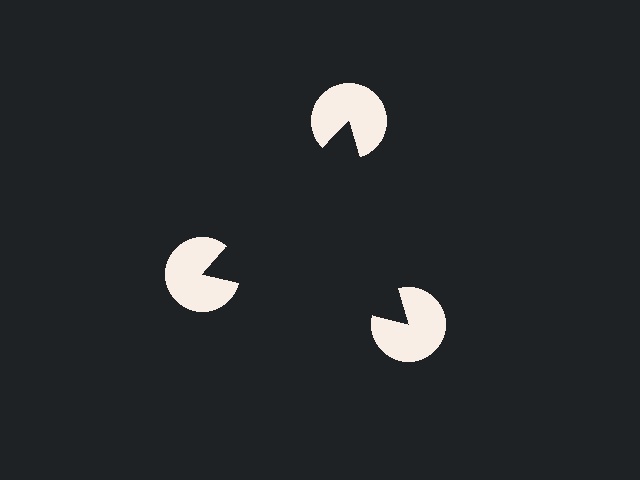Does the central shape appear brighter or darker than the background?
It typically appears slightly darker than the background, even though no actual brightness change is drawn.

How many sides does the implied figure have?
3 sides.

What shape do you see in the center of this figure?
An illusory triangle — its edges are inferred from the aligned wedge cuts in the pac-man discs, not physically drawn.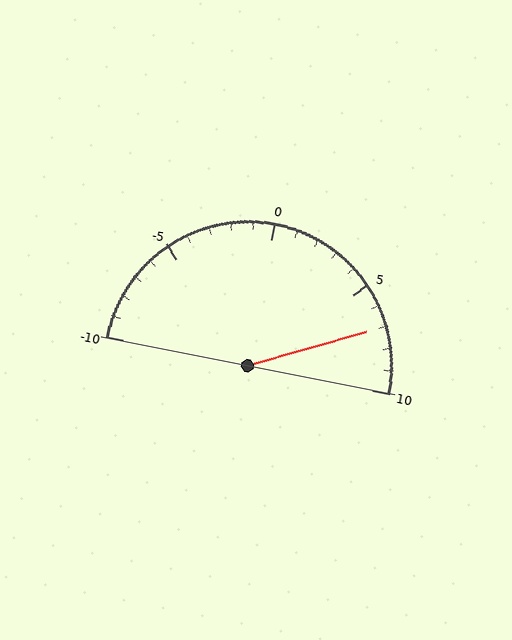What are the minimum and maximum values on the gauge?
The gauge ranges from -10 to 10.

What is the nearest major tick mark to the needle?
The nearest major tick mark is 5.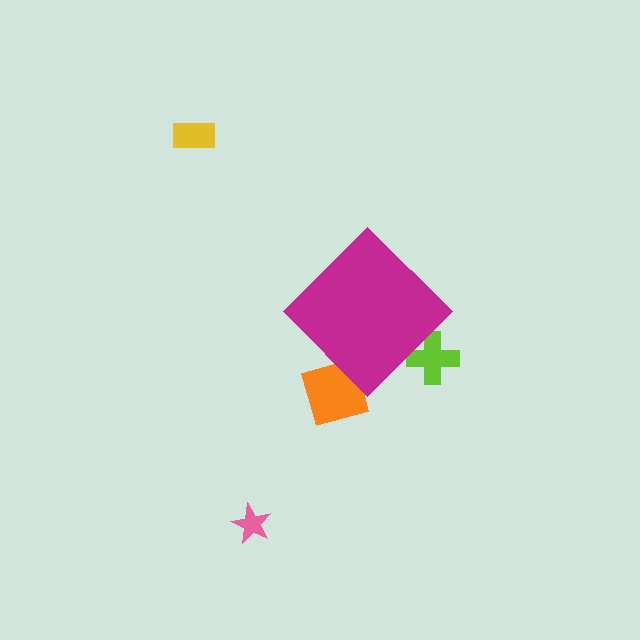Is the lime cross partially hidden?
Yes, the lime cross is partially hidden behind the magenta diamond.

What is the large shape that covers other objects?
A magenta diamond.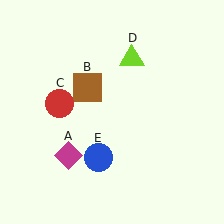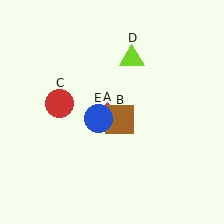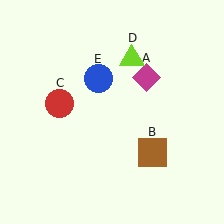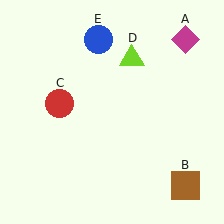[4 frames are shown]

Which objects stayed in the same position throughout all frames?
Red circle (object C) and lime triangle (object D) remained stationary.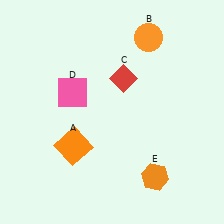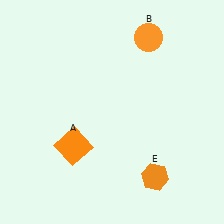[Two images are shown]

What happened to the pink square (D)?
The pink square (D) was removed in Image 2. It was in the top-left area of Image 1.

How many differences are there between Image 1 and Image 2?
There are 2 differences between the two images.